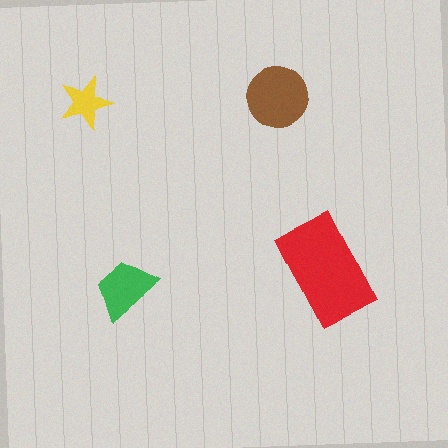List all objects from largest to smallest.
The red rectangle, the brown circle, the green trapezoid, the yellow star.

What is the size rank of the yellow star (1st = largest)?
4th.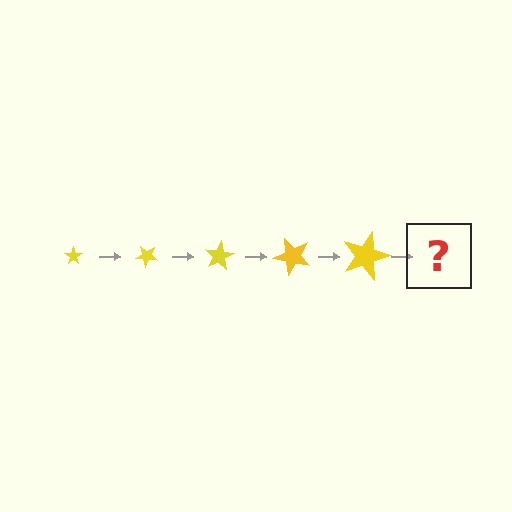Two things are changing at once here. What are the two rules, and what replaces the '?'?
The two rules are that the star grows larger each step and it rotates 40 degrees each step. The '?' should be a star, larger than the previous one and rotated 200 degrees from the start.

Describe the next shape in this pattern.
It should be a star, larger than the previous one and rotated 200 degrees from the start.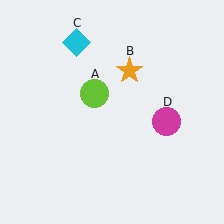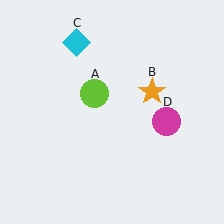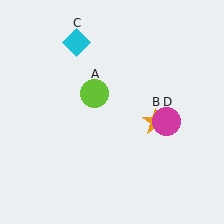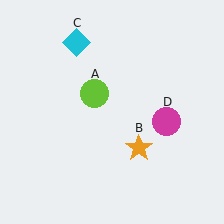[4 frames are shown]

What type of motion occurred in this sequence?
The orange star (object B) rotated clockwise around the center of the scene.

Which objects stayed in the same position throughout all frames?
Lime circle (object A) and cyan diamond (object C) and magenta circle (object D) remained stationary.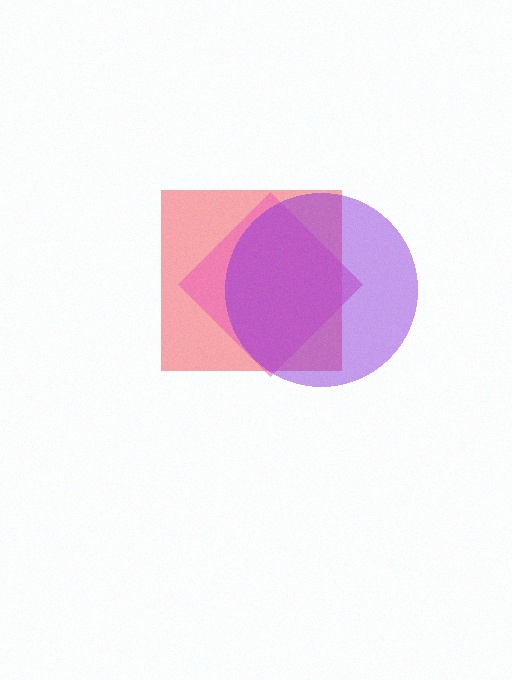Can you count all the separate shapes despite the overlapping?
Yes, there are 3 separate shapes.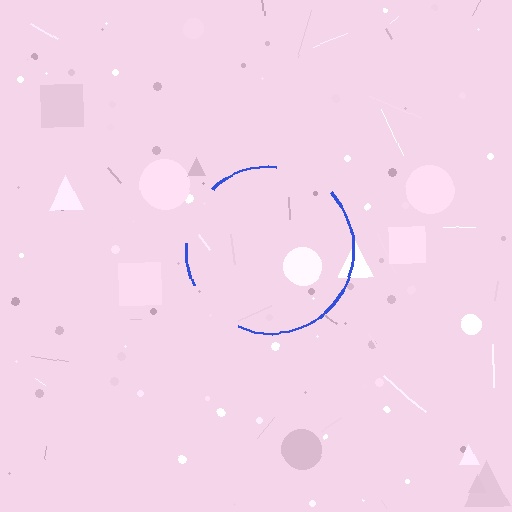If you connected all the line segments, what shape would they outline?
They would outline a circle.